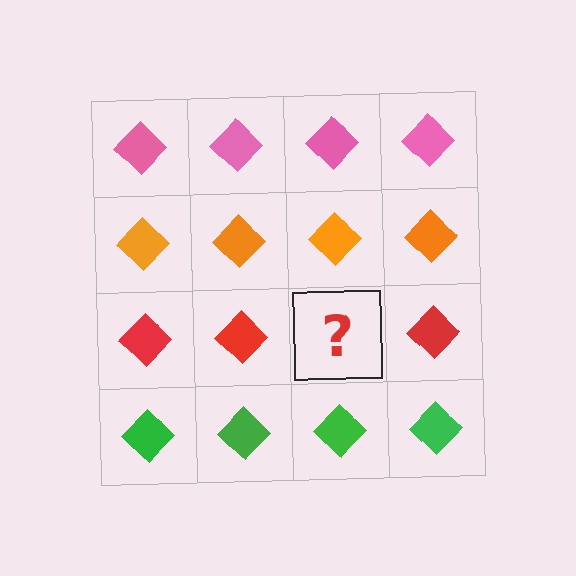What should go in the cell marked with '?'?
The missing cell should contain a red diamond.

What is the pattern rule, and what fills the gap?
The rule is that each row has a consistent color. The gap should be filled with a red diamond.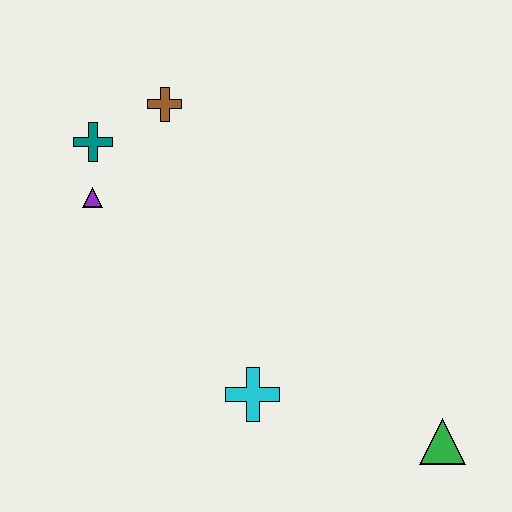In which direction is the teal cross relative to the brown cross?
The teal cross is to the left of the brown cross.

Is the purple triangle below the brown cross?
Yes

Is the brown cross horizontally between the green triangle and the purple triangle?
Yes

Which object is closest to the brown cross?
The teal cross is closest to the brown cross.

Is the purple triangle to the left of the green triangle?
Yes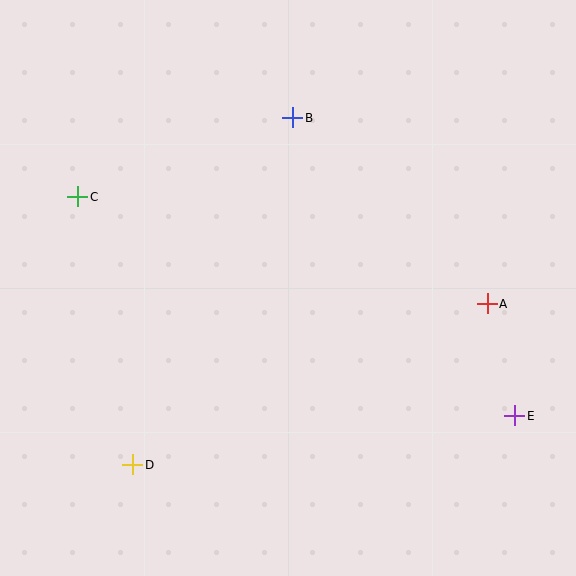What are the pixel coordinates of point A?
Point A is at (487, 304).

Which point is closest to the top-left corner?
Point C is closest to the top-left corner.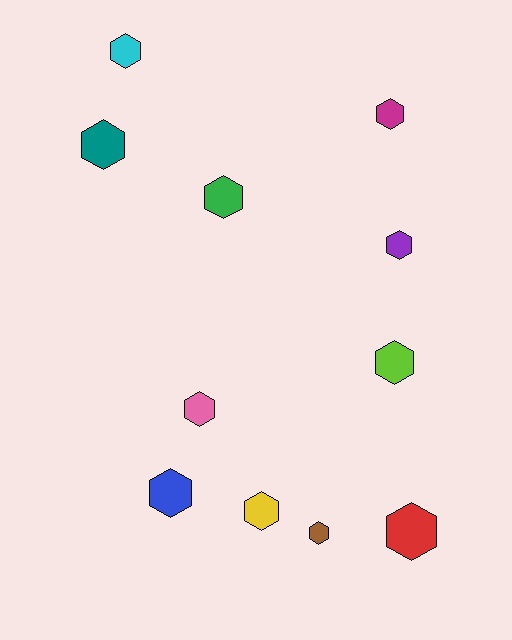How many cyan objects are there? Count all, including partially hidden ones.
There is 1 cyan object.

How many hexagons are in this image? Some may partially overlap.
There are 11 hexagons.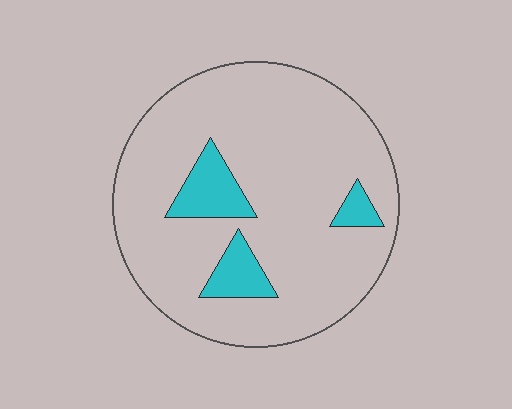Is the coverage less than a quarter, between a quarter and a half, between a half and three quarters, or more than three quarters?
Less than a quarter.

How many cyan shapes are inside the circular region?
3.